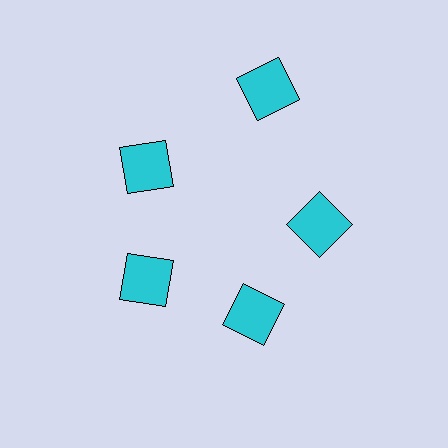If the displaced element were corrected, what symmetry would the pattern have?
It would have 5-fold rotational symmetry — the pattern would map onto itself every 72 degrees.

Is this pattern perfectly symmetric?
No. The 5 cyan squares are arranged in a ring, but one element near the 1 o'clock position is pushed outward from the center, breaking the 5-fold rotational symmetry.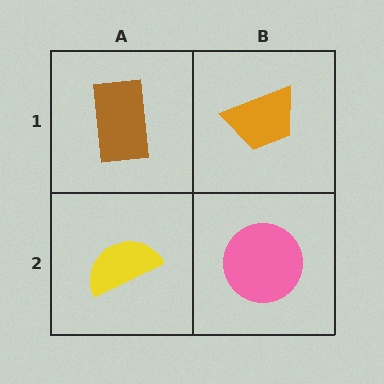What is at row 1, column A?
A brown rectangle.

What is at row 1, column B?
An orange trapezoid.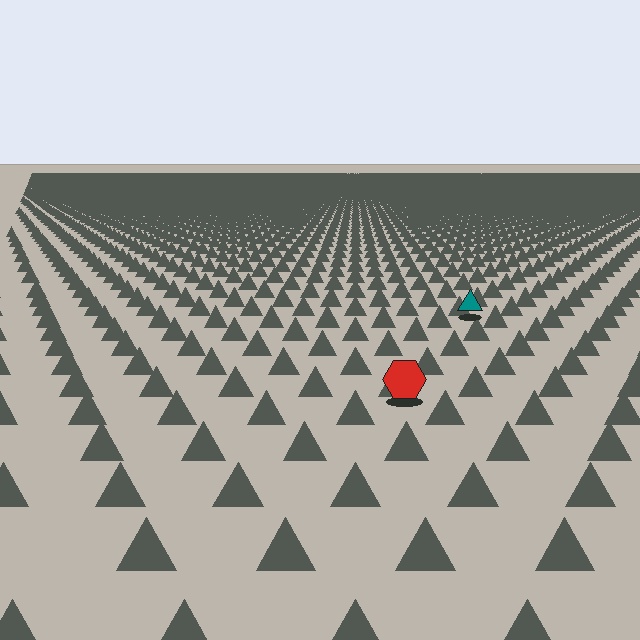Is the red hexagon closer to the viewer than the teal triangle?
Yes. The red hexagon is closer — you can tell from the texture gradient: the ground texture is coarser near it.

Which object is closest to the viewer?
The red hexagon is closest. The texture marks near it are larger and more spread out.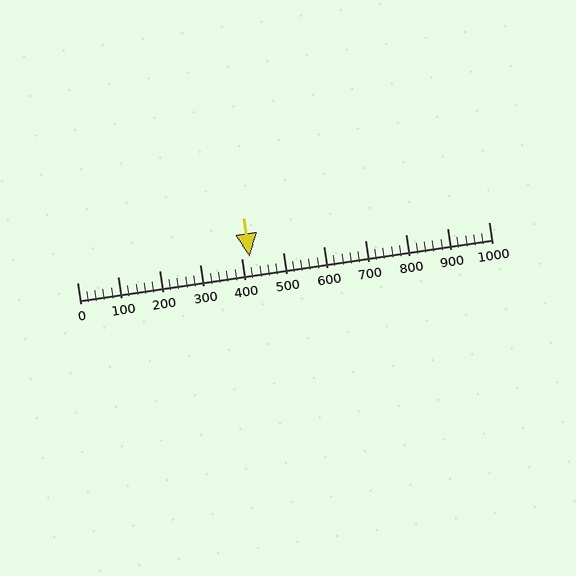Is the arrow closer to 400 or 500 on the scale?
The arrow is closer to 400.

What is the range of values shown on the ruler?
The ruler shows values from 0 to 1000.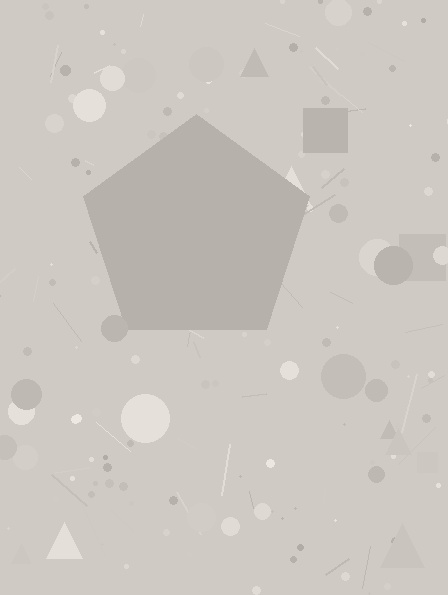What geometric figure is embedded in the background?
A pentagon is embedded in the background.